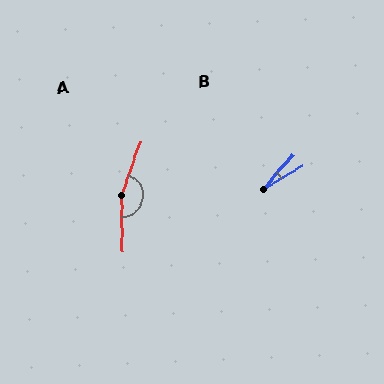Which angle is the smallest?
B, at approximately 20 degrees.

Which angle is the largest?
A, at approximately 159 degrees.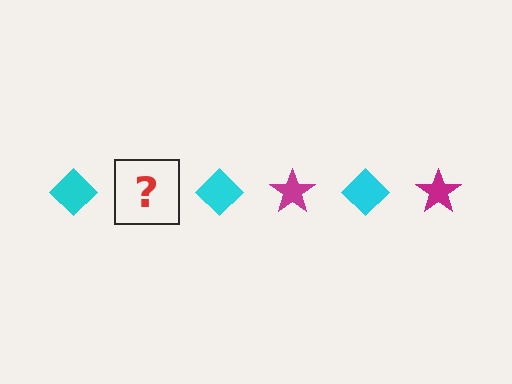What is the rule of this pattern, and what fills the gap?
The rule is that the pattern alternates between cyan diamond and magenta star. The gap should be filled with a magenta star.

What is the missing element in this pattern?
The missing element is a magenta star.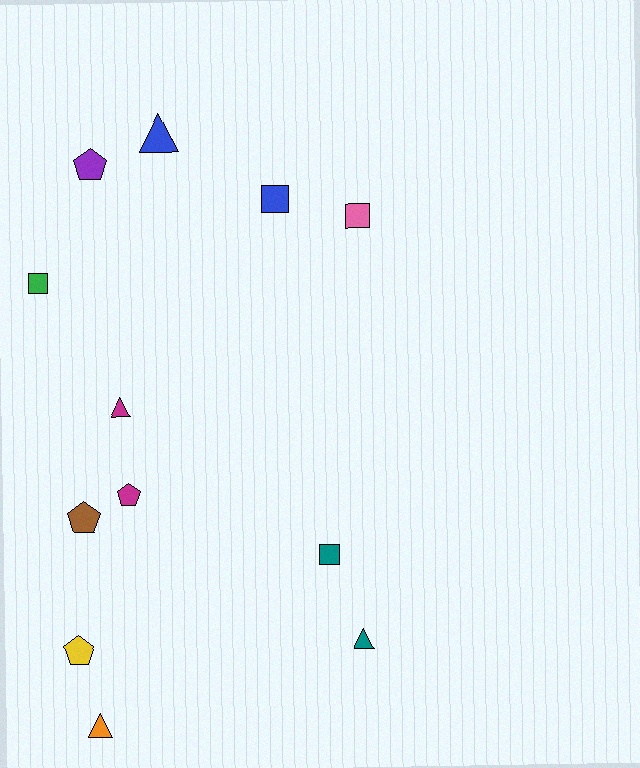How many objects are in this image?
There are 12 objects.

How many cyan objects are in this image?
There are no cyan objects.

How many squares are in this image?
There are 4 squares.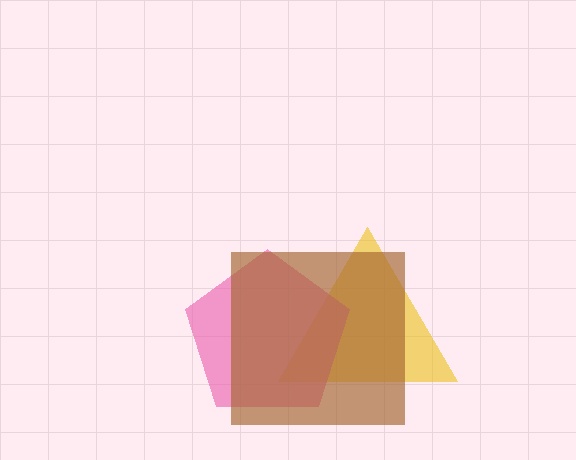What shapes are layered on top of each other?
The layered shapes are: a yellow triangle, a pink pentagon, a brown square.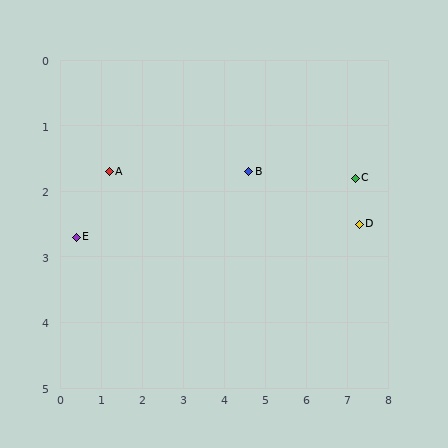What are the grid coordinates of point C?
Point C is at approximately (7.2, 1.8).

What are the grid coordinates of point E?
Point E is at approximately (0.4, 2.7).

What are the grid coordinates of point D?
Point D is at approximately (7.3, 2.5).